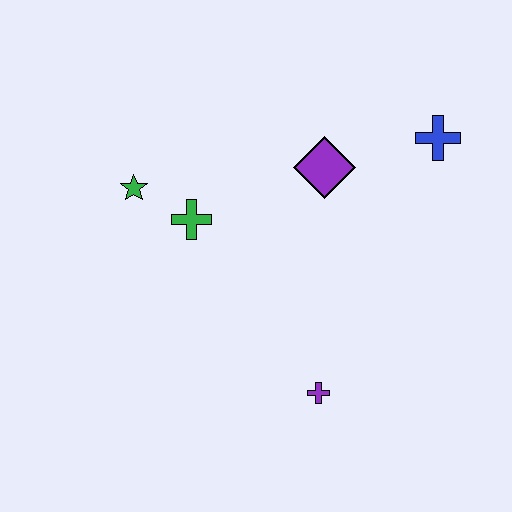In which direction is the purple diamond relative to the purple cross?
The purple diamond is above the purple cross.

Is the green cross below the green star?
Yes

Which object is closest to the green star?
The green cross is closest to the green star.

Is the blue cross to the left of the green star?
No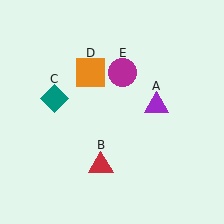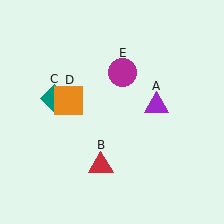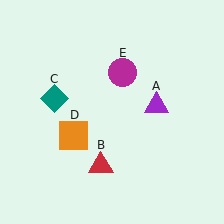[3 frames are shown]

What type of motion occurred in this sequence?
The orange square (object D) rotated counterclockwise around the center of the scene.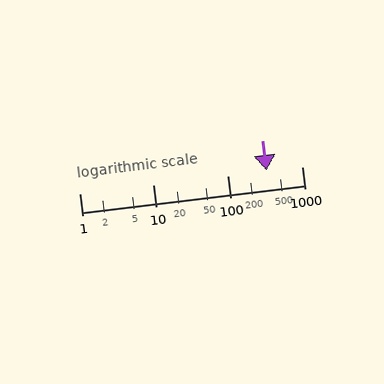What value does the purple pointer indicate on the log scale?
The pointer indicates approximately 330.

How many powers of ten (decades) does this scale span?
The scale spans 3 decades, from 1 to 1000.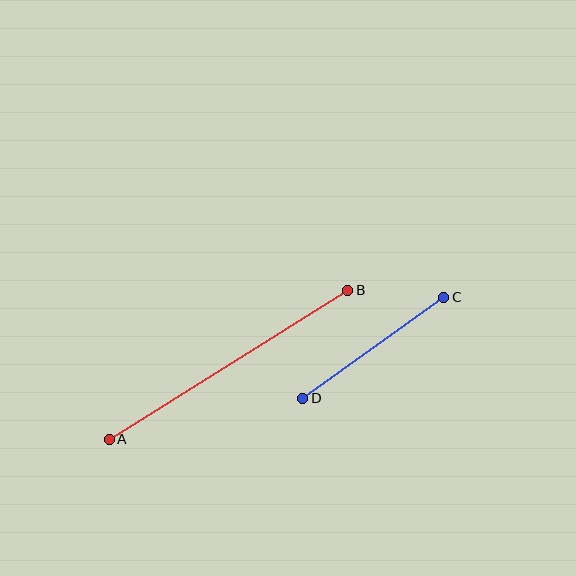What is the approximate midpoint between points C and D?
The midpoint is at approximately (373, 348) pixels.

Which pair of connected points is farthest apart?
Points A and B are farthest apart.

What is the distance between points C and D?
The distance is approximately 174 pixels.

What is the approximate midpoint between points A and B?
The midpoint is at approximately (229, 365) pixels.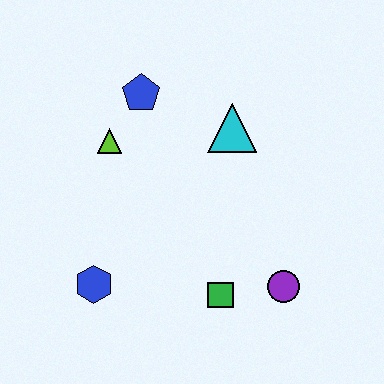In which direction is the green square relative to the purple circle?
The green square is to the left of the purple circle.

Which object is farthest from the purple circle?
The blue pentagon is farthest from the purple circle.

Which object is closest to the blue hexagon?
The green square is closest to the blue hexagon.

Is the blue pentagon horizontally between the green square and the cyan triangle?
No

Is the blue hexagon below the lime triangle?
Yes